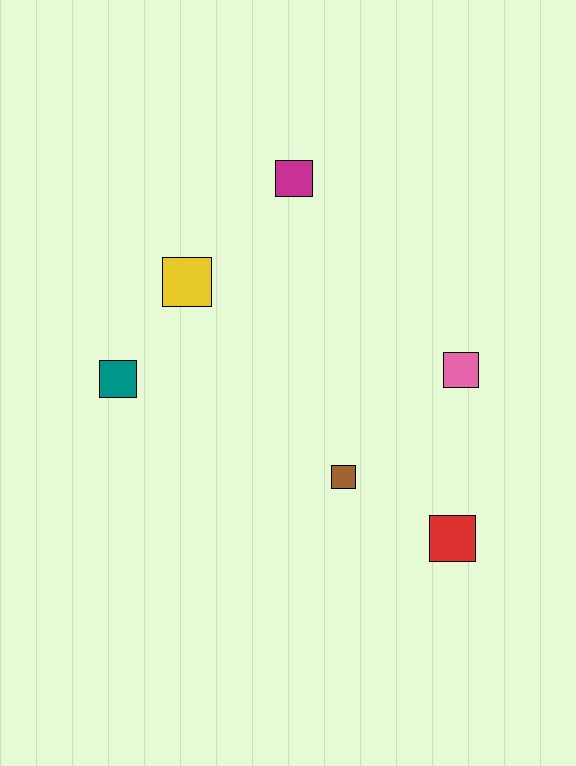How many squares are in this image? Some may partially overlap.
There are 6 squares.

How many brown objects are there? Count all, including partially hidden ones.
There is 1 brown object.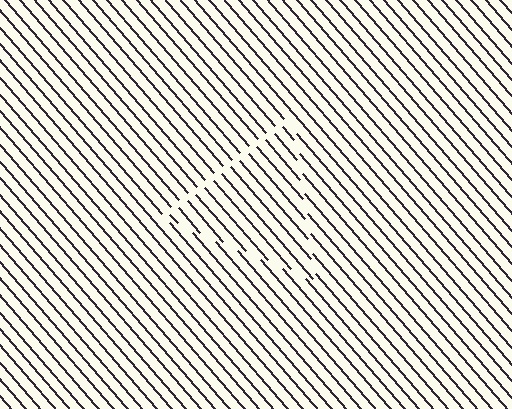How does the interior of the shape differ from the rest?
The interior of the shape contains the same grating, shifted by half a period — the contour is defined by the phase discontinuity where line-ends from the inner and outer gratings abut.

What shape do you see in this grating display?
An illusory triangle. The interior of the shape contains the same grating, shifted by half a period — the contour is defined by the phase discontinuity where line-ends from the inner and outer gratings abut.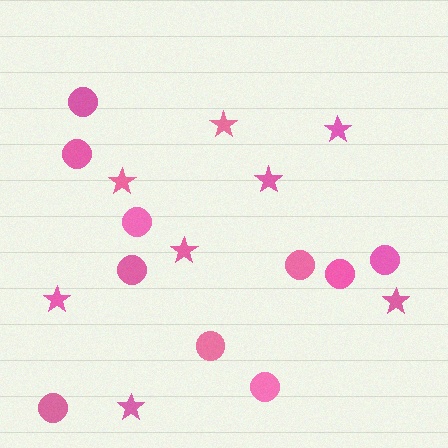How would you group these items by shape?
There are 2 groups: one group of stars (8) and one group of circles (10).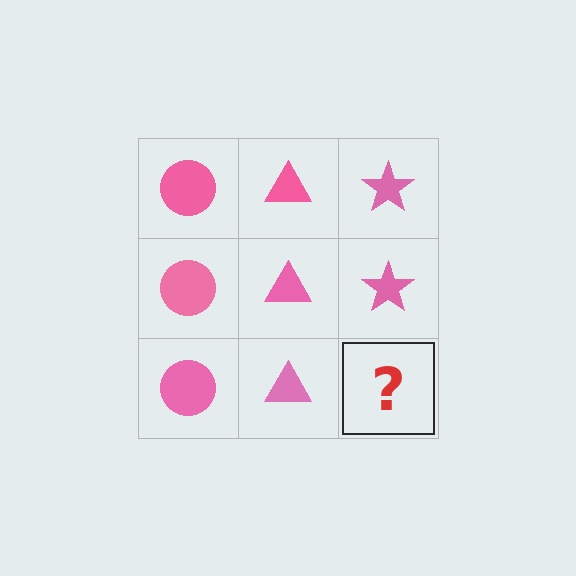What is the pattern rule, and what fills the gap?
The rule is that each column has a consistent shape. The gap should be filled with a pink star.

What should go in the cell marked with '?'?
The missing cell should contain a pink star.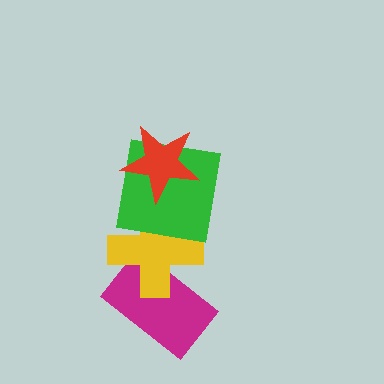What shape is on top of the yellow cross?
The green square is on top of the yellow cross.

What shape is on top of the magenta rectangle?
The yellow cross is on top of the magenta rectangle.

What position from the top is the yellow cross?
The yellow cross is 3rd from the top.